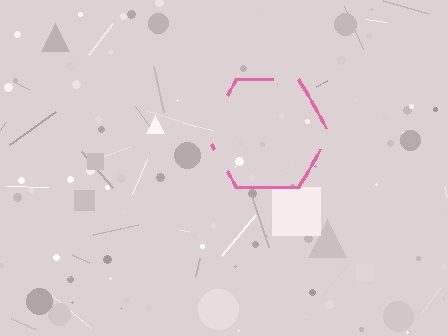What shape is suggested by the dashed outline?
The dashed outline suggests a hexagon.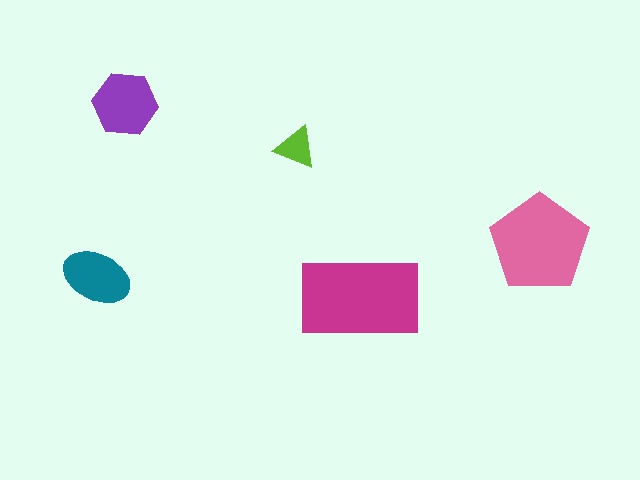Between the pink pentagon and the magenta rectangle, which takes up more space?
The magenta rectangle.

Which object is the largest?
The magenta rectangle.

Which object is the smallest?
The lime triangle.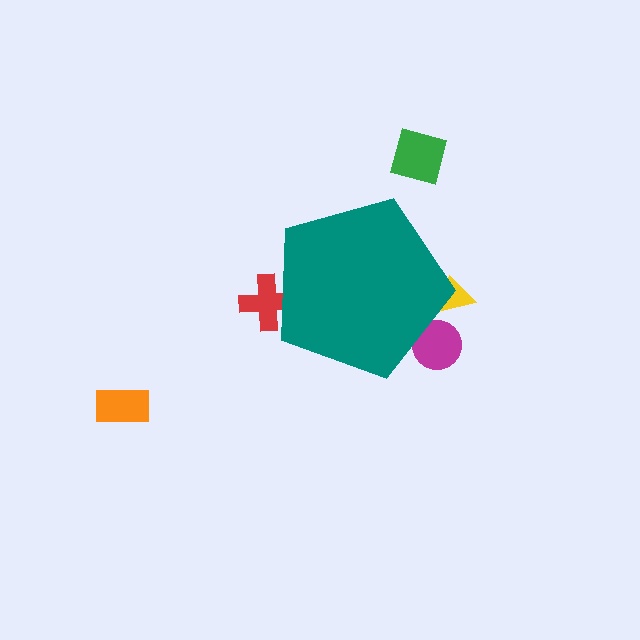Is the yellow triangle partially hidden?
Yes, the yellow triangle is partially hidden behind the teal pentagon.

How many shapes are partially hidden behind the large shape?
3 shapes are partially hidden.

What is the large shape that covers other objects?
A teal pentagon.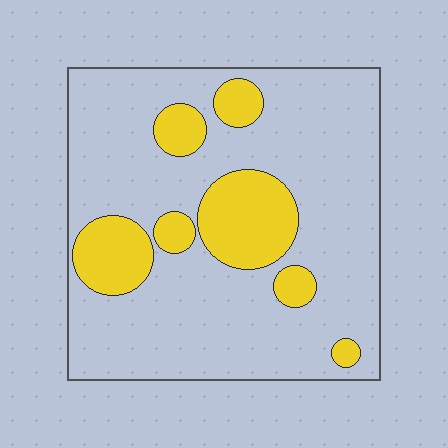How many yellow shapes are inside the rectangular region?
7.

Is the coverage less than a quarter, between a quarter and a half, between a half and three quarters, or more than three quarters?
Less than a quarter.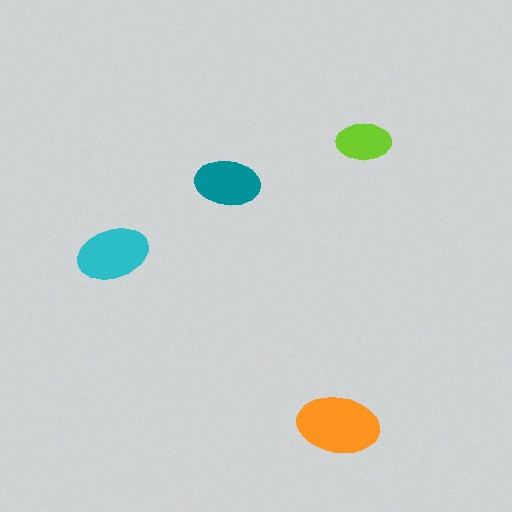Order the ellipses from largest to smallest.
the orange one, the cyan one, the teal one, the lime one.